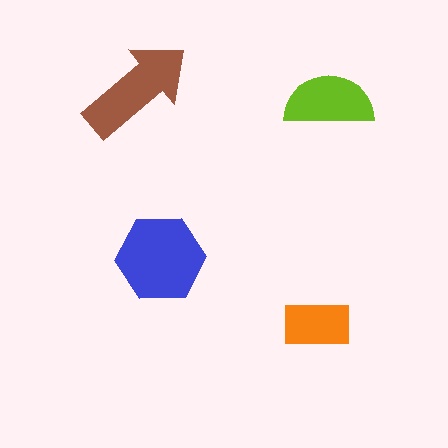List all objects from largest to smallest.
The blue hexagon, the brown arrow, the lime semicircle, the orange rectangle.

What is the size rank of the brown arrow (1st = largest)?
2nd.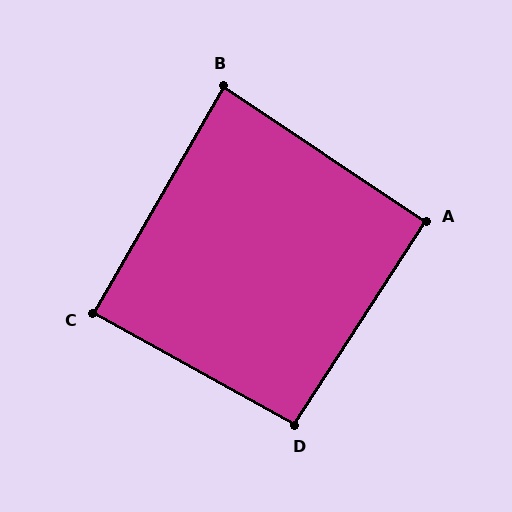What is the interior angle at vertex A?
Approximately 91 degrees (approximately right).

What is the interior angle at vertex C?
Approximately 89 degrees (approximately right).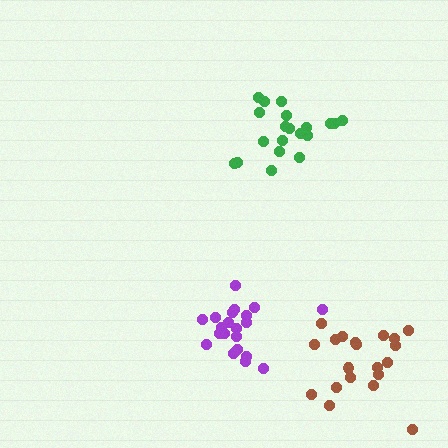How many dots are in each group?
Group 1: 21 dots, Group 2: 20 dots, Group 3: 20 dots (61 total).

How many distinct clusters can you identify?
There are 3 distinct clusters.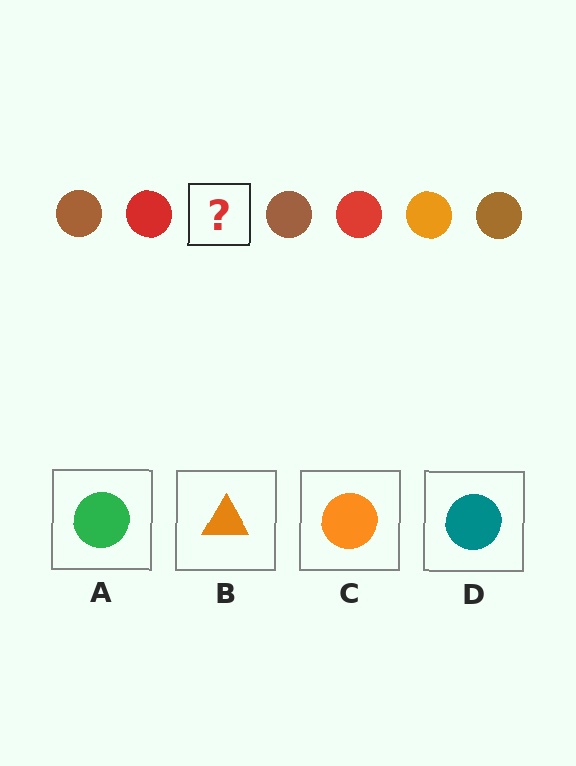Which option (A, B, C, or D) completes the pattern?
C.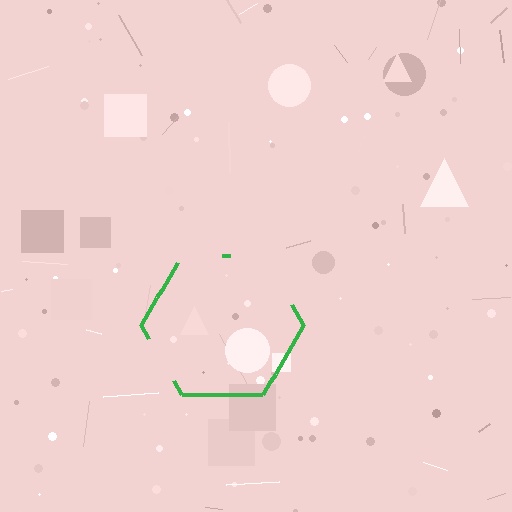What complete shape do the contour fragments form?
The contour fragments form a hexagon.